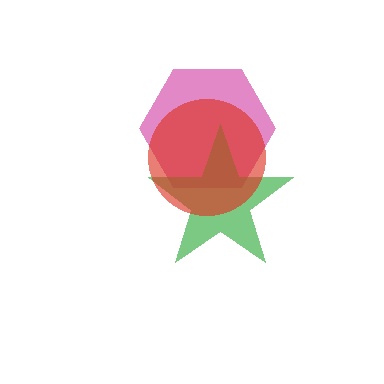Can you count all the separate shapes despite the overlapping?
Yes, there are 3 separate shapes.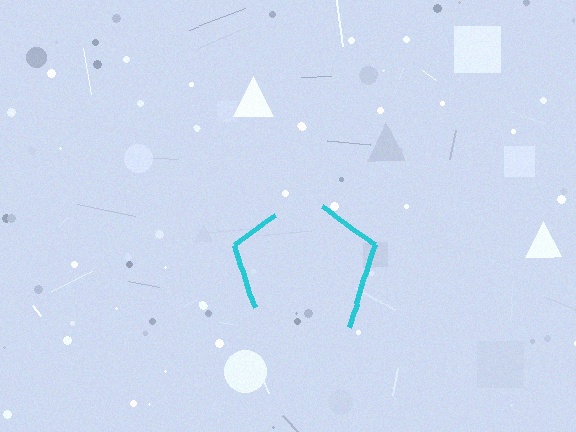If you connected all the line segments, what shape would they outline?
They would outline a pentagon.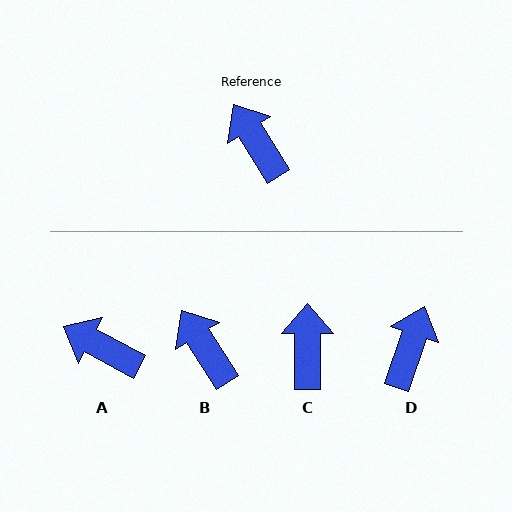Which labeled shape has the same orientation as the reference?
B.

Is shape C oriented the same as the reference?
No, it is off by about 32 degrees.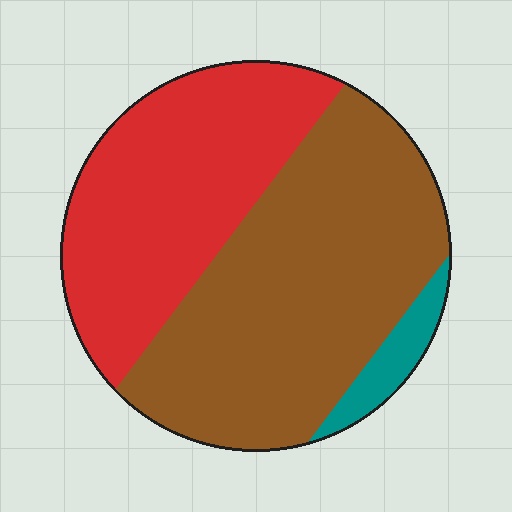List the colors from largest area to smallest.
From largest to smallest: brown, red, teal.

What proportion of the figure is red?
Red takes up about two fifths (2/5) of the figure.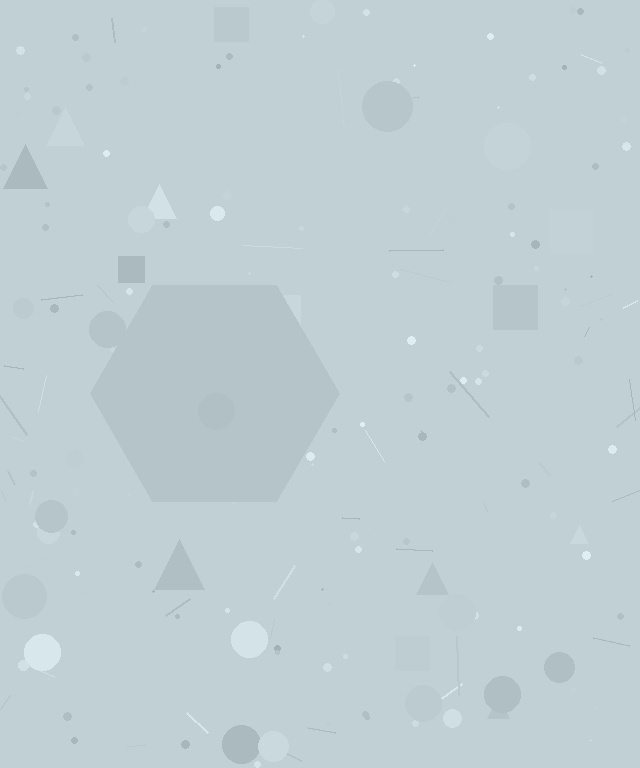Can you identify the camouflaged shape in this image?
The camouflaged shape is a hexagon.